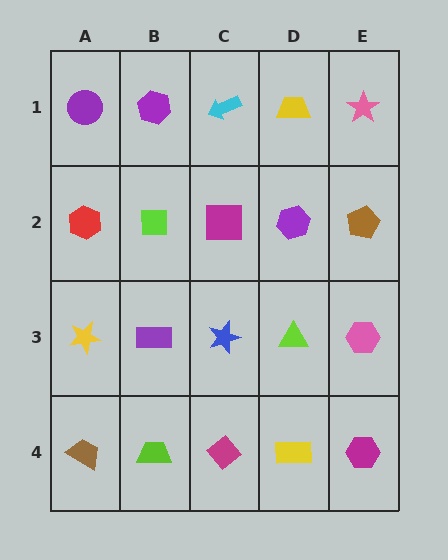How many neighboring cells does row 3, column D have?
4.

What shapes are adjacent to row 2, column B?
A purple hexagon (row 1, column B), a purple rectangle (row 3, column B), a red hexagon (row 2, column A), a magenta square (row 2, column C).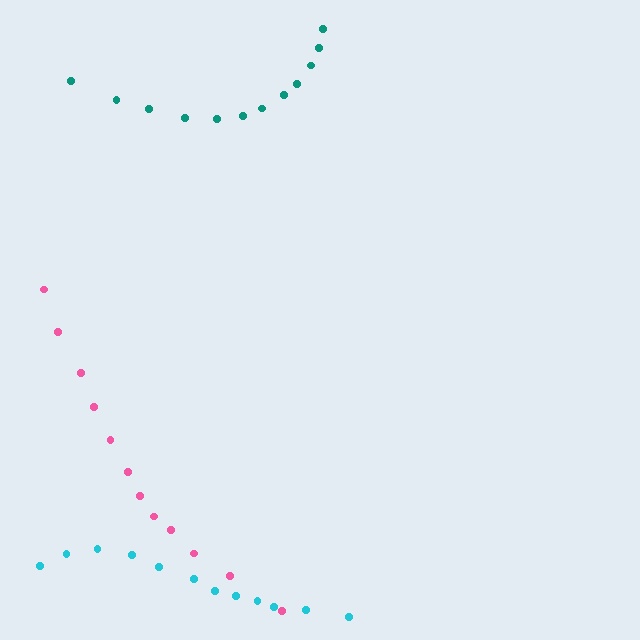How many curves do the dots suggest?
There are 3 distinct paths.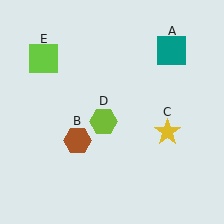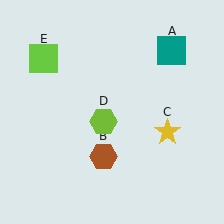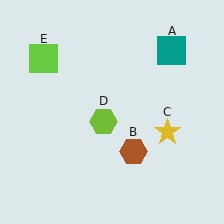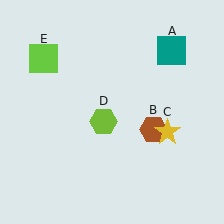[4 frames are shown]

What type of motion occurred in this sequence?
The brown hexagon (object B) rotated counterclockwise around the center of the scene.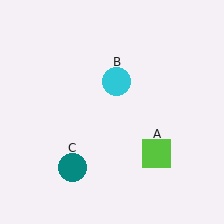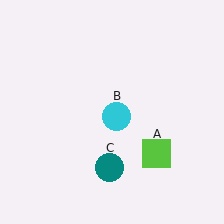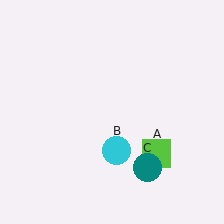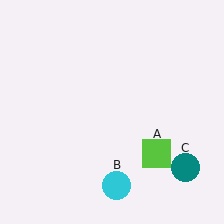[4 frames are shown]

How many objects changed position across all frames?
2 objects changed position: cyan circle (object B), teal circle (object C).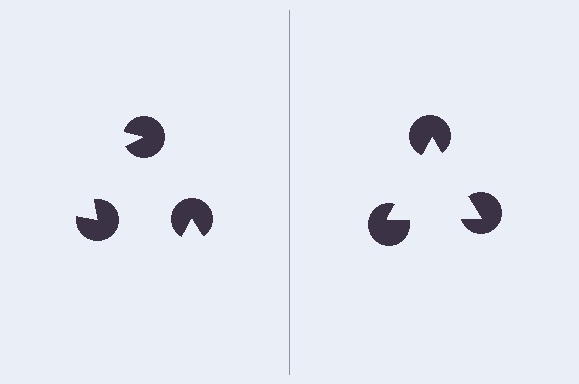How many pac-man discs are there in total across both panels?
6 — 3 on each side.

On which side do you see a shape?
An illusory triangle appears on the right side. On the left side the wedge cuts are rotated, so no coherent shape forms.